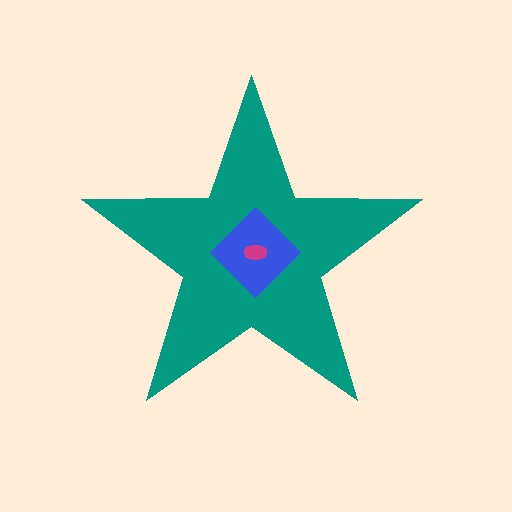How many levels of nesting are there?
3.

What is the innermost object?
The magenta ellipse.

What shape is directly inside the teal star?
The blue diamond.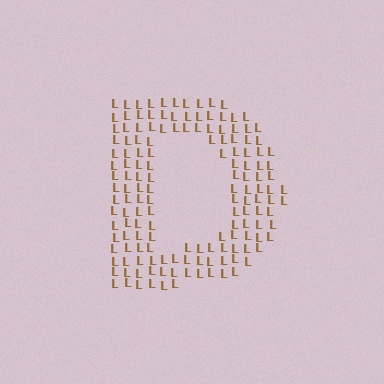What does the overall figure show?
The overall figure shows the letter D.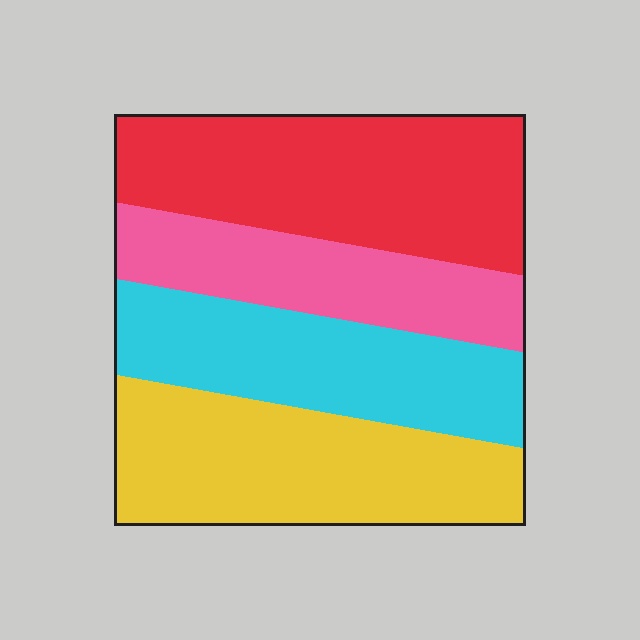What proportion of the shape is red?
Red takes up between a sixth and a third of the shape.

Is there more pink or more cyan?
Cyan.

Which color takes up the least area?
Pink, at roughly 20%.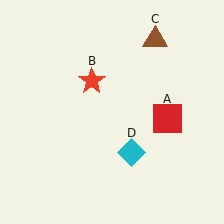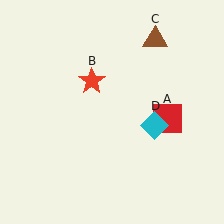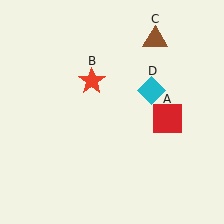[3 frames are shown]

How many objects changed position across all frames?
1 object changed position: cyan diamond (object D).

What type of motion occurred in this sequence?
The cyan diamond (object D) rotated counterclockwise around the center of the scene.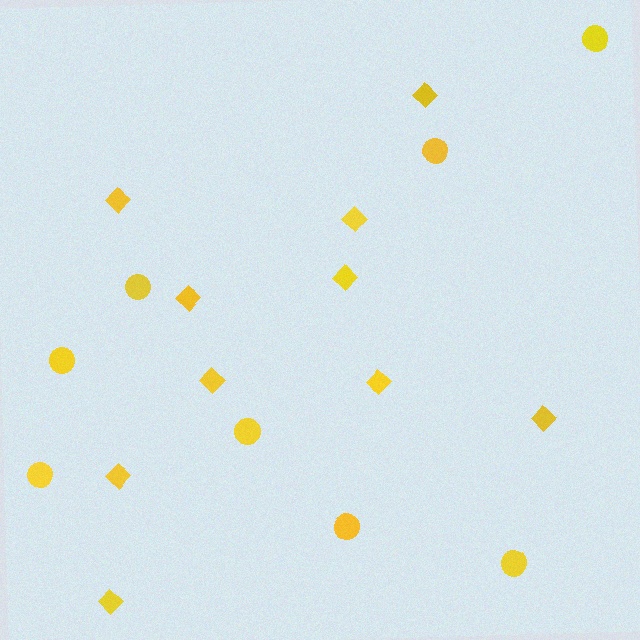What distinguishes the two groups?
There are 2 groups: one group of diamonds (10) and one group of circles (8).